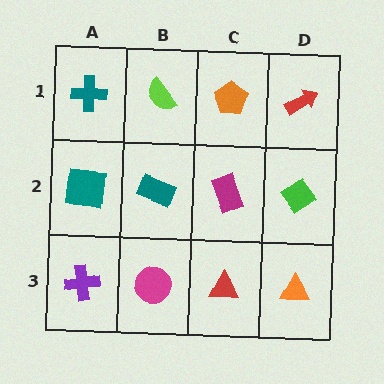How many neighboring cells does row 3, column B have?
3.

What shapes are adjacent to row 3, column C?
A magenta rectangle (row 2, column C), a magenta circle (row 3, column B), an orange triangle (row 3, column D).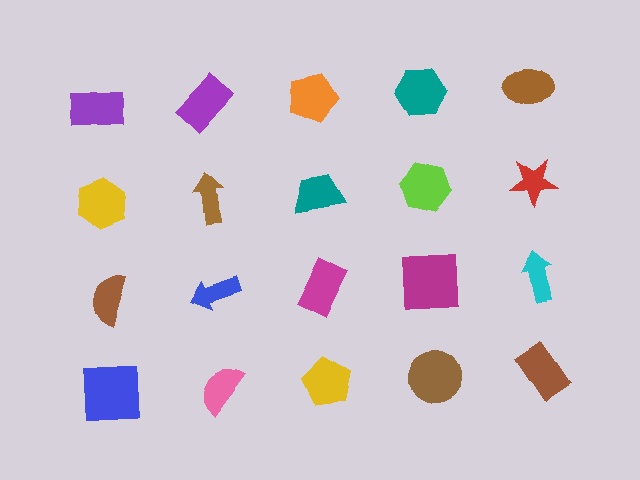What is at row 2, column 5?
A red star.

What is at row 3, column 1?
A brown semicircle.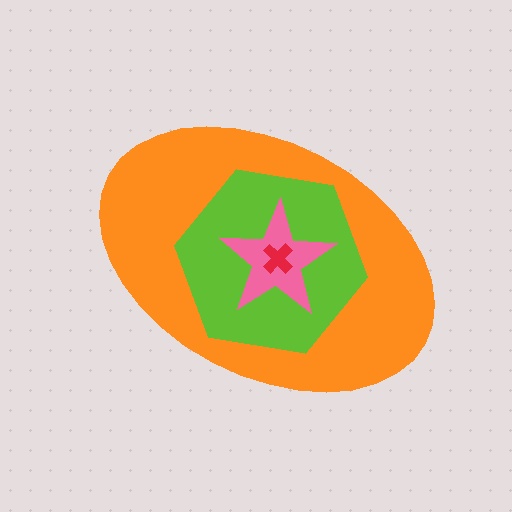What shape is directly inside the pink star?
The red cross.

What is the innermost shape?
The red cross.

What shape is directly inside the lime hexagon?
The pink star.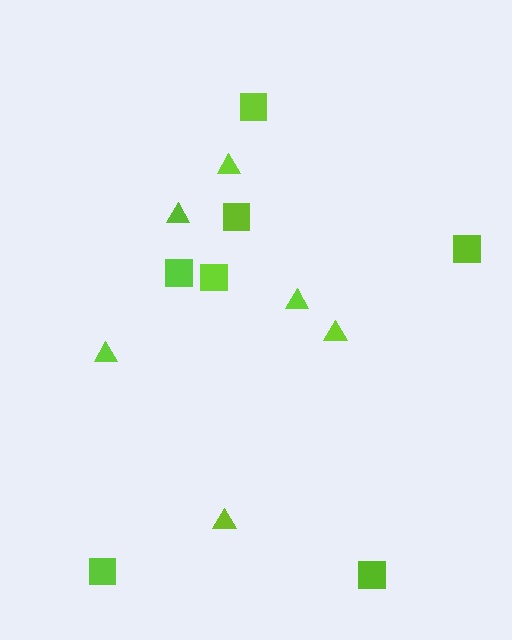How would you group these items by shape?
There are 2 groups: one group of triangles (6) and one group of squares (7).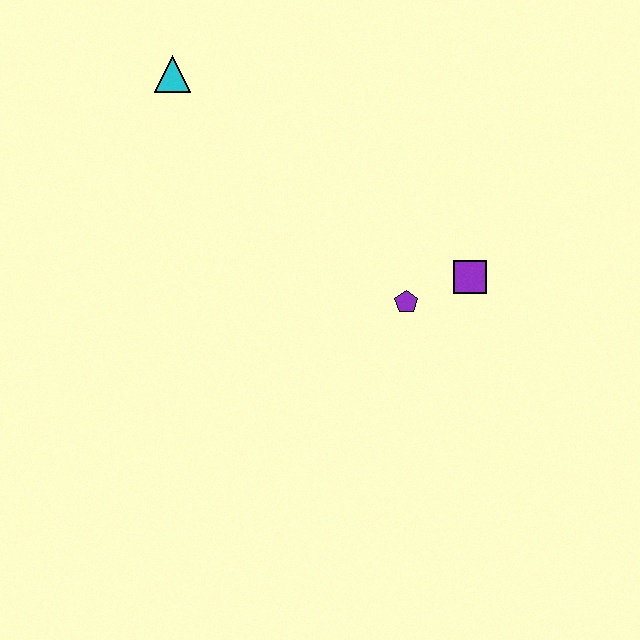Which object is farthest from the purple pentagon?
The cyan triangle is farthest from the purple pentagon.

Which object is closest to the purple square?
The purple pentagon is closest to the purple square.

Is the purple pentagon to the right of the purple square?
No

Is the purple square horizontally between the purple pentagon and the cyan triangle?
No